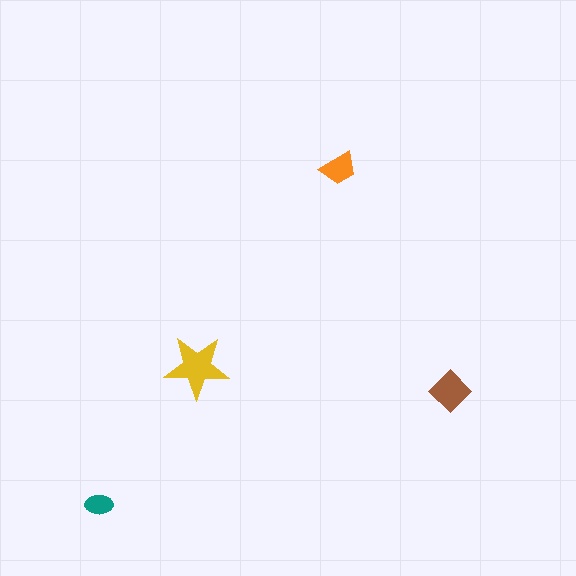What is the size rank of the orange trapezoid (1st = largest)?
3rd.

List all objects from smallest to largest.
The teal ellipse, the orange trapezoid, the brown diamond, the yellow star.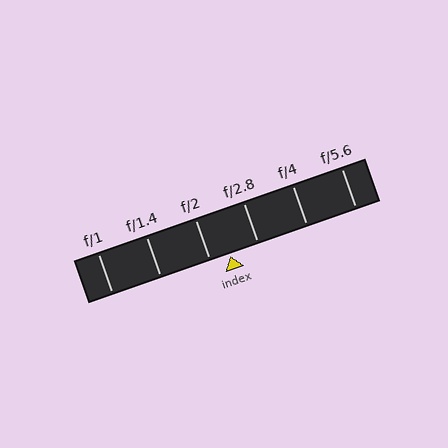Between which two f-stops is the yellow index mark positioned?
The index mark is between f/2 and f/2.8.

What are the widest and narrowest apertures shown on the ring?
The widest aperture shown is f/1 and the narrowest is f/5.6.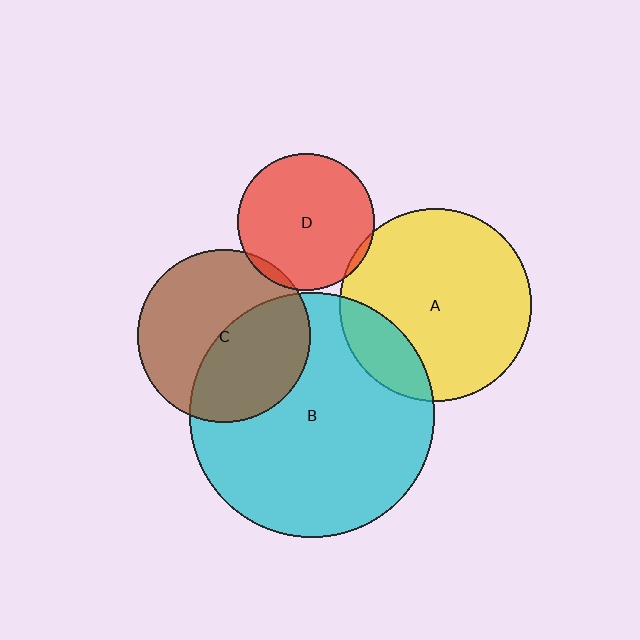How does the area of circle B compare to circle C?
Approximately 2.0 times.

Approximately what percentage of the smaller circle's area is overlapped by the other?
Approximately 5%.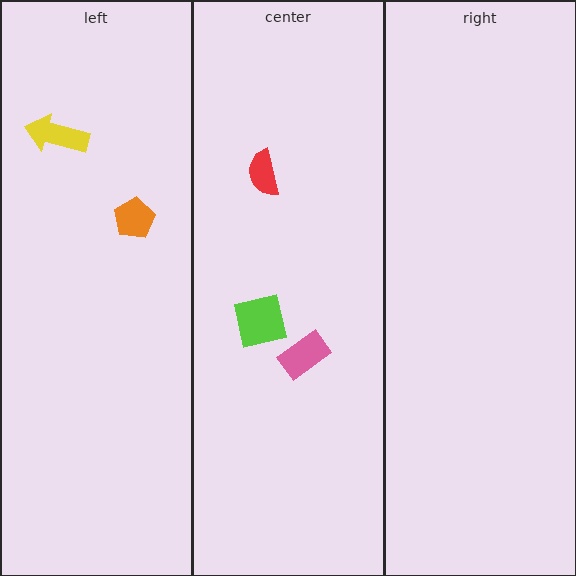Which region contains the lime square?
The center region.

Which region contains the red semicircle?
The center region.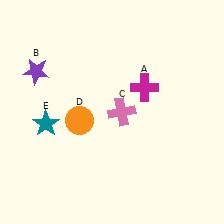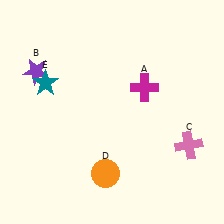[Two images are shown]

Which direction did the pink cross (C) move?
The pink cross (C) moved right.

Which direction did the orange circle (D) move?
The orange circle (D) moved down.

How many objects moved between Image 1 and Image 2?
3 objects moved between the two images.